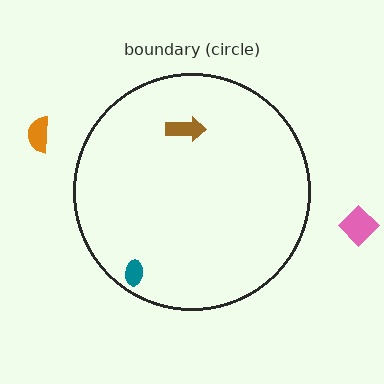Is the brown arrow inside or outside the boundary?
Inside.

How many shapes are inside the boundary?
2 inside, 2 outside.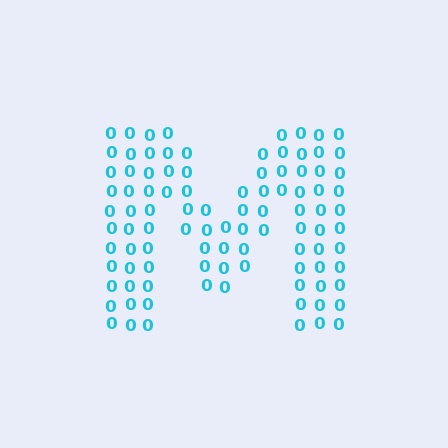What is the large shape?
The large shape is the letter M.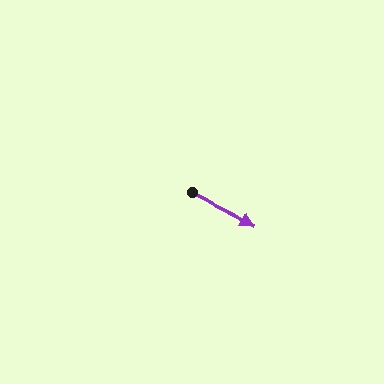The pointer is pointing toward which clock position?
Roughly 4 o'clock.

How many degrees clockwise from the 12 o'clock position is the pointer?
Approximately 117 degrees.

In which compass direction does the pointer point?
Southeast.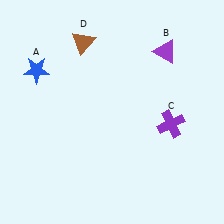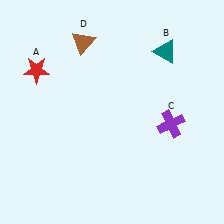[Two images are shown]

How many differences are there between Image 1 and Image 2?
There are 2 differences between the two images.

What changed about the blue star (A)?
In Image 1, A is blue. In Image 2, it changed to red.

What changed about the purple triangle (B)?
In Image 1, B is purple. In Image 2, it changed to teal.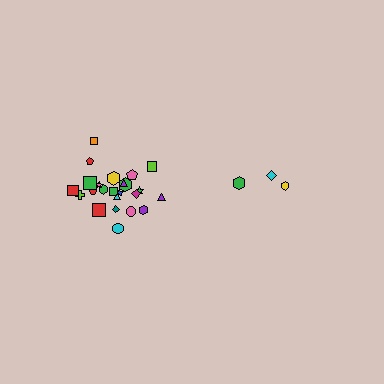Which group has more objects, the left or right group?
The left group.